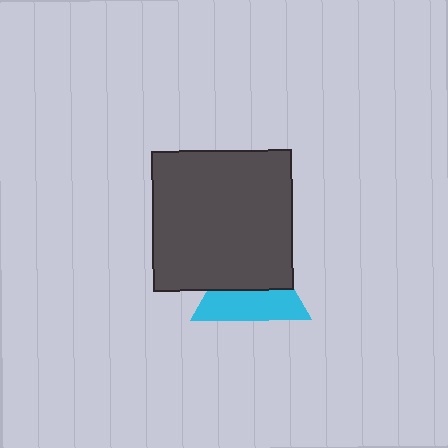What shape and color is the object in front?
The object in front is a dark gray square.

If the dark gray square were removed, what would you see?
You would see the complete cyan triangle.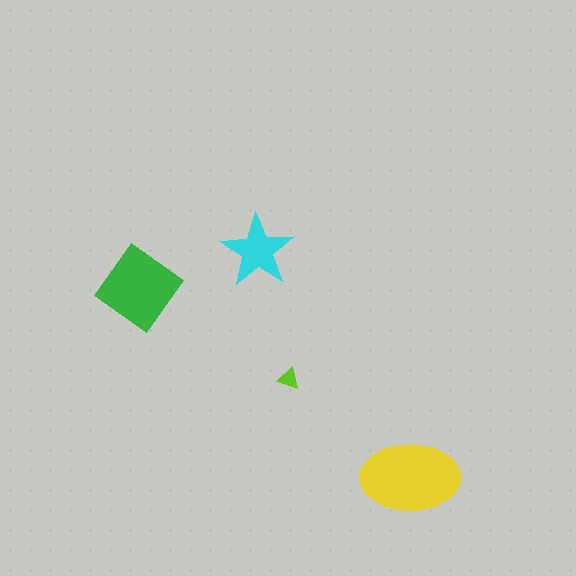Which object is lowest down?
The yellow ellipse is bottommost.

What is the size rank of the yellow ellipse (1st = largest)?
1st.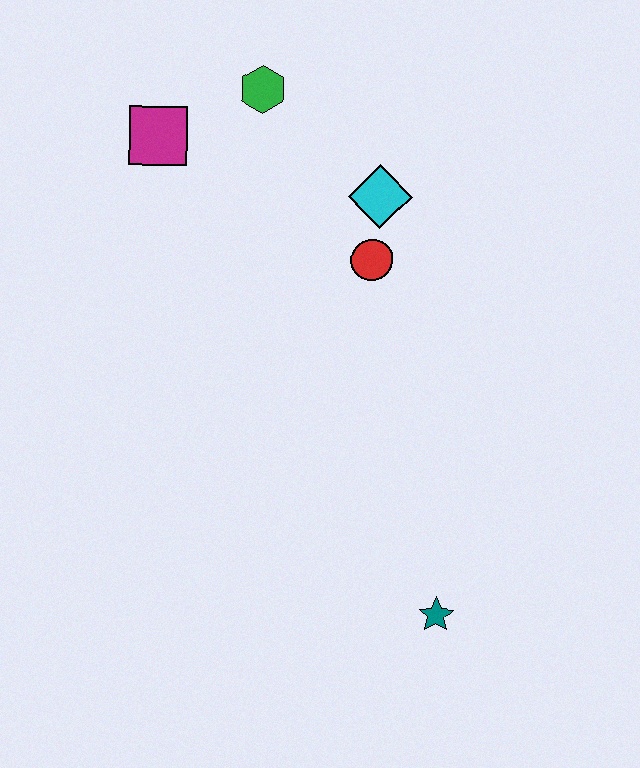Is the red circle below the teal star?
No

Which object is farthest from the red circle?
The teal star is farthest from the red circle.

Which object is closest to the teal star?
The red circle is closest to the teal star.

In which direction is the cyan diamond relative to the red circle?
The cyan diamond is above the red circle.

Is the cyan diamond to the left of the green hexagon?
No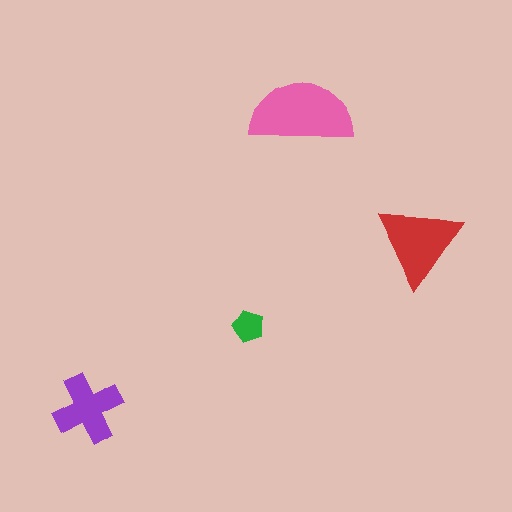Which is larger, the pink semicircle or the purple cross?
The pink semicircle.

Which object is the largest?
The pink semicircle.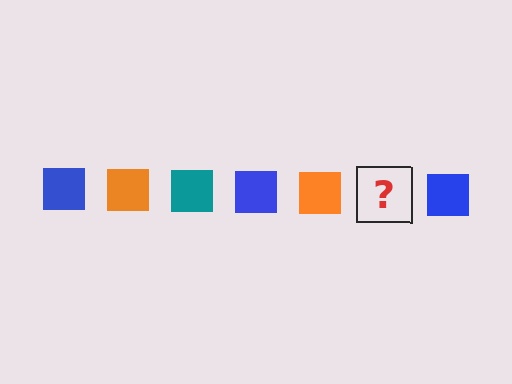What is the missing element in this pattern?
The missing element is a teal square.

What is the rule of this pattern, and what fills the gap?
The rule is that the pattern cycles through blue, orange, teal squares. The gap should be filled with a teal square.